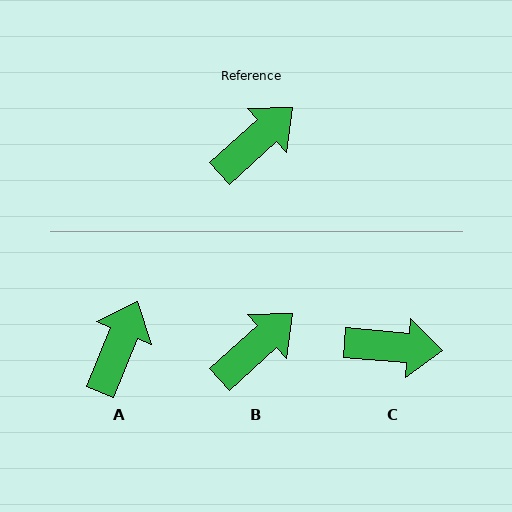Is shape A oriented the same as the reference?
No, it is off by about 26 degrees.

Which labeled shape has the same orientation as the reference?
B.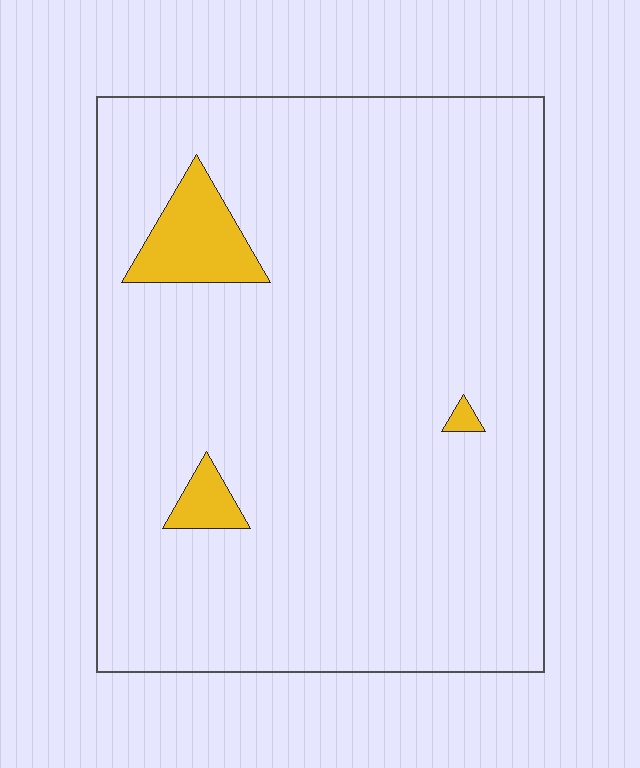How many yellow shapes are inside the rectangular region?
3.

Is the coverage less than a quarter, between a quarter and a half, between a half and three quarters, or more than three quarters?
Less than a quarter.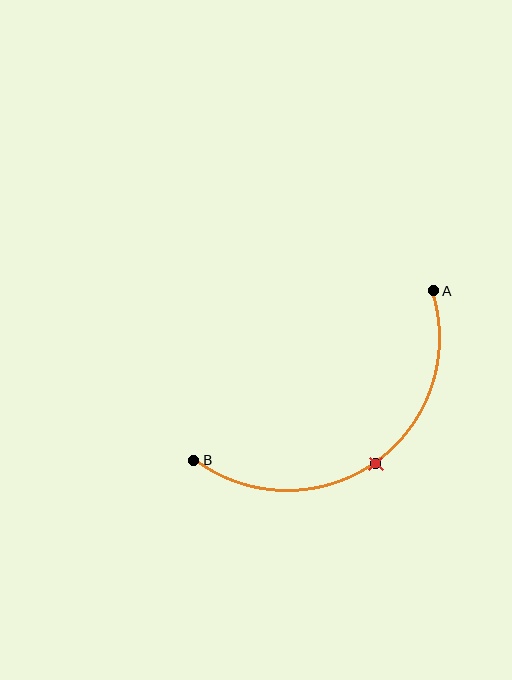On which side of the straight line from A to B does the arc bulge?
The arc bulges below and to the right of the straight line connecting A and B.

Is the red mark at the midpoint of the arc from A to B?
Yes. The red mark lies on the arc at equal arc-length from both A and B — it is the arc midpoint.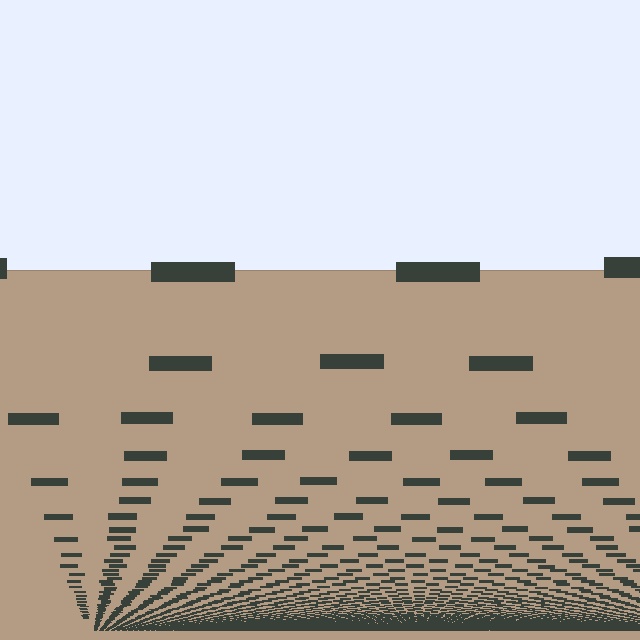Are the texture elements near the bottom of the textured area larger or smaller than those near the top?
Smaller. The gradient is inverted — elements near the bottom are smaller and denser.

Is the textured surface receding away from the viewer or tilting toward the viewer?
The surface appears to tilt toward the viewer. Texture elements get larger and sparser toward the top.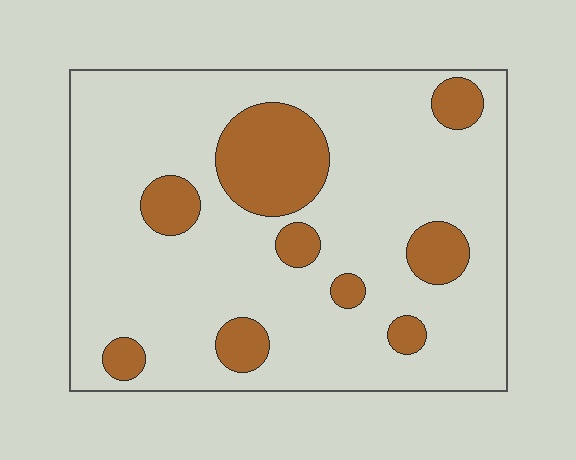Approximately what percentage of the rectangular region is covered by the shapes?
Approximately 20%.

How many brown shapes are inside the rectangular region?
9.